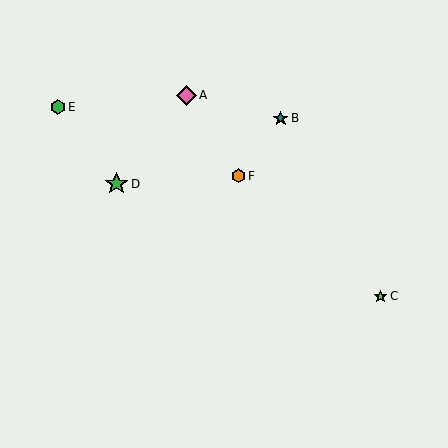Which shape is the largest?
The green star (labeled D) is the largest.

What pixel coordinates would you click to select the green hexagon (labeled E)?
Click at (58, 107) to select the green hexagon E.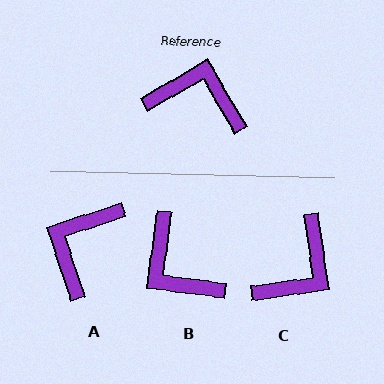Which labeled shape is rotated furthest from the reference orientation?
B, about 142 degrees away.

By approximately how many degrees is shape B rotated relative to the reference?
Approximately 142 degrees counter-clockwise.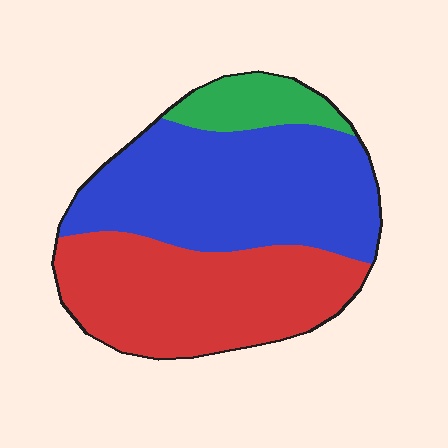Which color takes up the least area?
Green, at roughly 10%.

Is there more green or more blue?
Blue.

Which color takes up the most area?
Blue, at roughly 50%.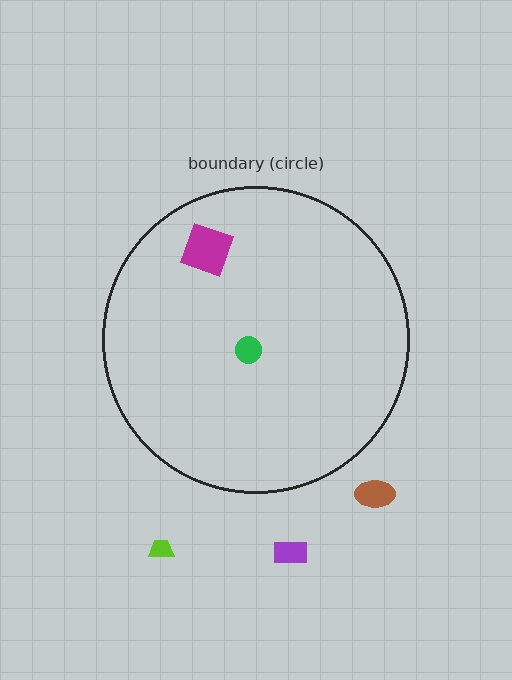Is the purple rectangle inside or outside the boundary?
Outside.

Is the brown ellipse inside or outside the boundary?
Outside.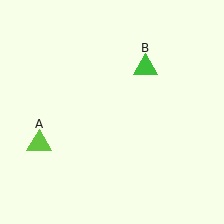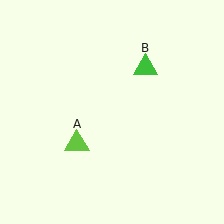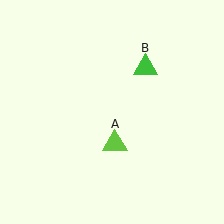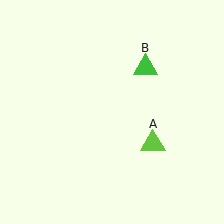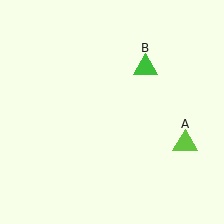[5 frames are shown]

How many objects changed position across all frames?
1 object changed position: lime triangle (object A).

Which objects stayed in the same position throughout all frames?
Green triangle (object B) remained stationary.